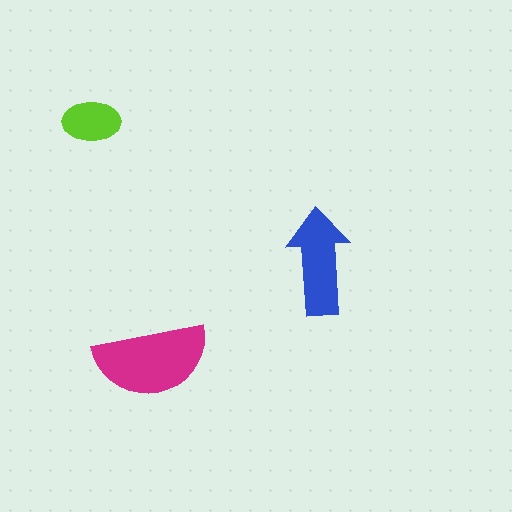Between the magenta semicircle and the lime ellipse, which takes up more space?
The magenta semicircle.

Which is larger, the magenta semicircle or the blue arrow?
The magenta semicircle.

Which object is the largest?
The magenta semicircle.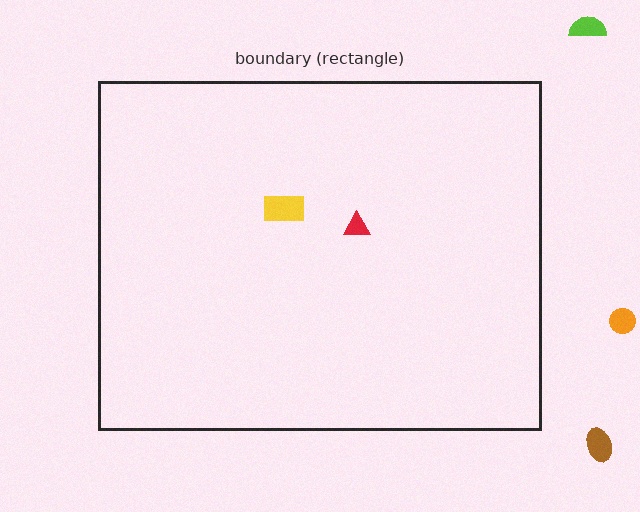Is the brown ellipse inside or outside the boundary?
Outside.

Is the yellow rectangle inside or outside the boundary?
Inside.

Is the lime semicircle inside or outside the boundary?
Outside.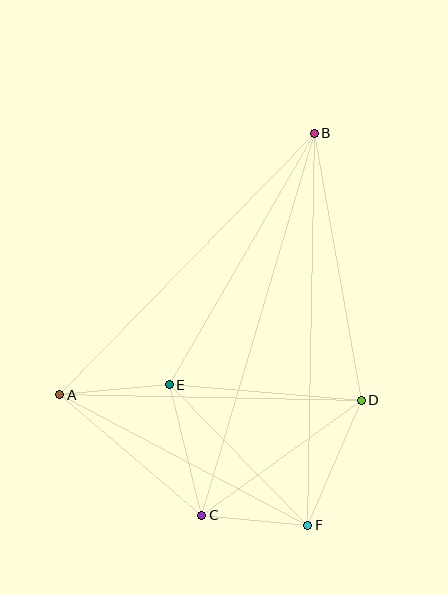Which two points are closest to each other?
Points C and F are closest to each other.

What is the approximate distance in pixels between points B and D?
The distance between B and D is approximately 271 pixels.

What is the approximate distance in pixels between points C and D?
The distance between C and D is approximately 196 pixels.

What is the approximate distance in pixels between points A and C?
The distance between A and C is approximately 186 pixels.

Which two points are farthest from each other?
Points B and C are farthest from each other.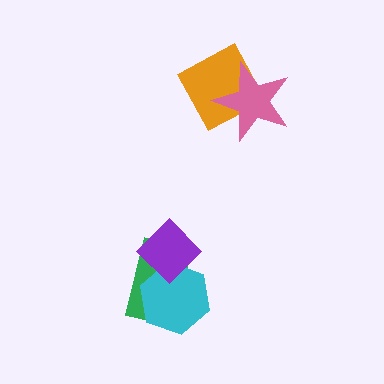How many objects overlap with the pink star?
1 object overlaps with the pink star.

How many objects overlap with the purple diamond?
2 objects overlap with the purple diamond.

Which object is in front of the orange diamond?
The pink star is in front of the orange diamond.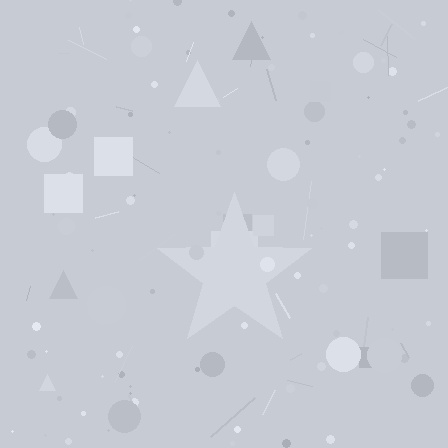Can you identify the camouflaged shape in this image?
The camouflaged shape is a star.